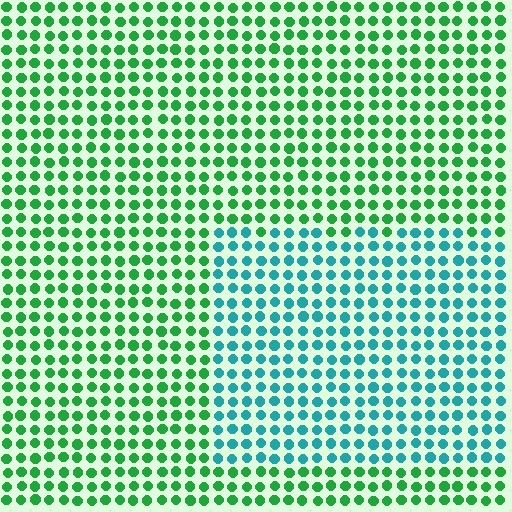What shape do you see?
I see a rectangle.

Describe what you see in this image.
The image is filled with small green elements in a uniform arrangement. A rectangle-shaped region is visible where the elements are tinted to a slightly different hue, forming a subtle color boundary.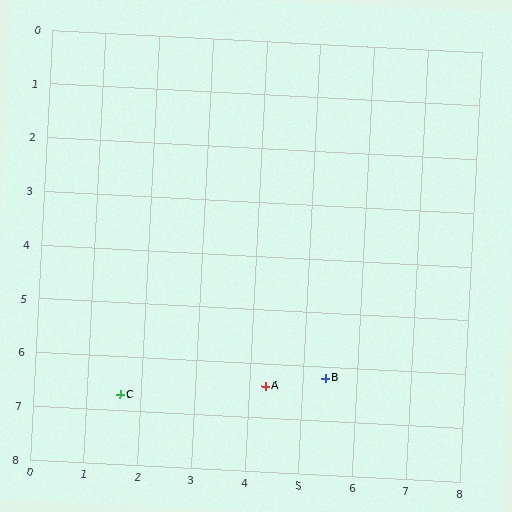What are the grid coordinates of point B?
Point B is at approximately (5.4, 6.2).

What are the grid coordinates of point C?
Point C is at approximately (1.6, 6.7).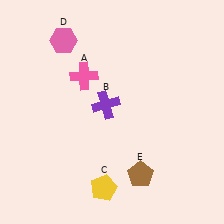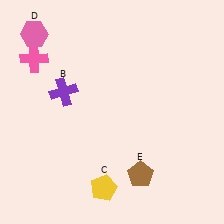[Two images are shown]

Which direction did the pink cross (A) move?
The pink cross (A) moved left.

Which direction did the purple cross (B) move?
The purple cross (B) moved left.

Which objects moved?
The objects that moved are: the pink cross (A), the purple cross (B), the pink hexagon (D).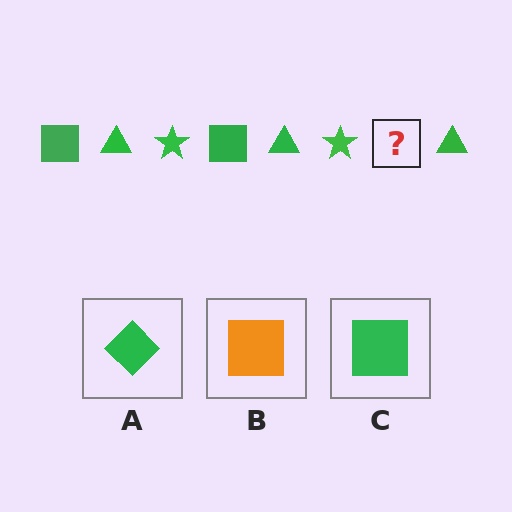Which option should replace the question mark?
Option C.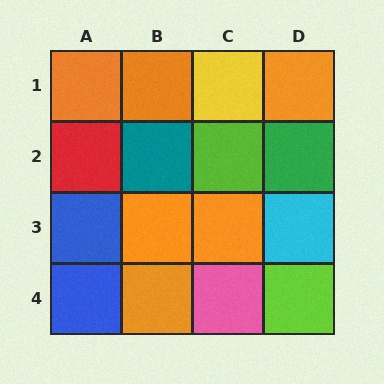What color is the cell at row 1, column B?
Orange.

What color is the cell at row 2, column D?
Green.